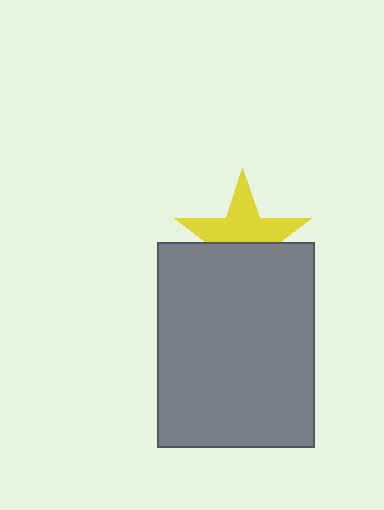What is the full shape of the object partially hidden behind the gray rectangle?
The partially hidden object is a yellow star.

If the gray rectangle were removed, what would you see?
You would see the complete yellow star.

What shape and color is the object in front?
The object in front is a gray rectangle.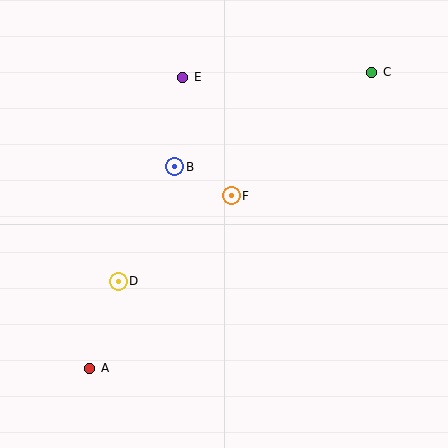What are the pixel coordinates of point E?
Point E is at (183, 77).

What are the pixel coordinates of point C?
Point C is at (372, 72).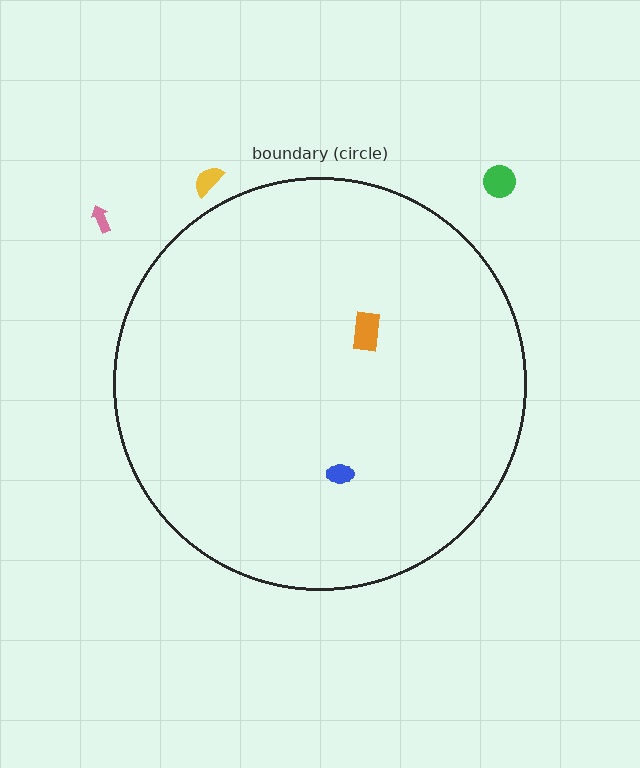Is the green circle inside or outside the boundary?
Outside.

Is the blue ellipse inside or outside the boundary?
Inside.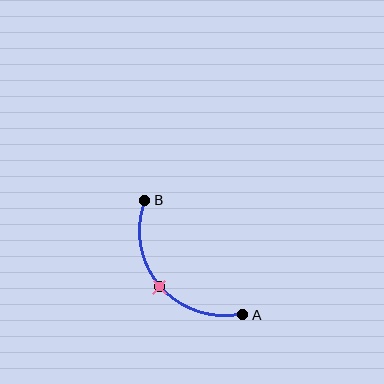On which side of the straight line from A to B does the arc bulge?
The arc bulges below and to the left of the straight line connecting A and B.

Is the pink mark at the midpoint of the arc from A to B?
Yes. The pink mark lies on the arc at equal arc-length from both A and B — it is the arc midpoint.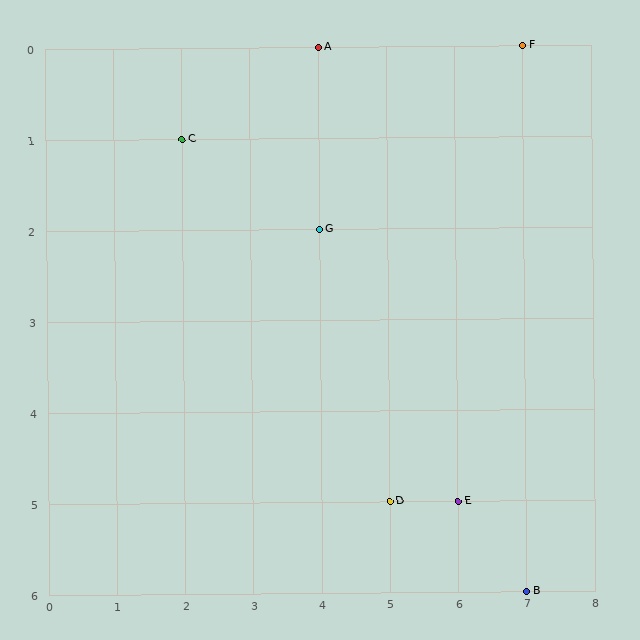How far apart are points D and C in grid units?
Points D and C are 3 columns and 4 rows apart (about 5.0 grid units diagonally).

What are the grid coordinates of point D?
Point D is at grid coordinates (5, 5).